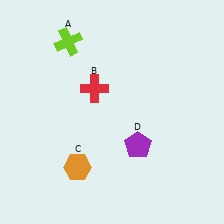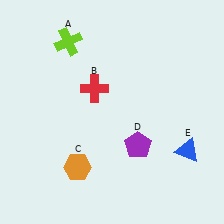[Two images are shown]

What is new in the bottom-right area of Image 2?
A blue triangle (E) was added in the bottom-right area of Image 2.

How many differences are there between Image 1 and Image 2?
There is 1 difference between the two images.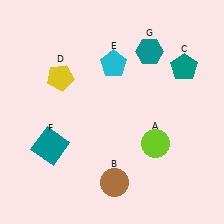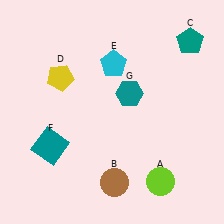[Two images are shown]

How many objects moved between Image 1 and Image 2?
3 objects moved between the two images.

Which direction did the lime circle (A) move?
The lime circle (A) moved down.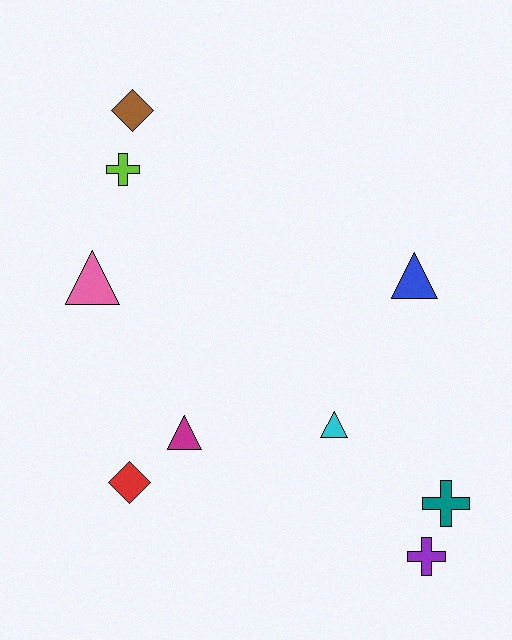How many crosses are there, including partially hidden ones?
There are 3 crosses.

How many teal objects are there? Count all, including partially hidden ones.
There is 1 teal object.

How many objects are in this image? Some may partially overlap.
There are 9 objects.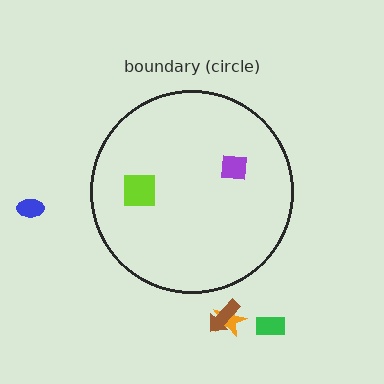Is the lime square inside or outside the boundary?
Inside.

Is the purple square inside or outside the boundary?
Inside.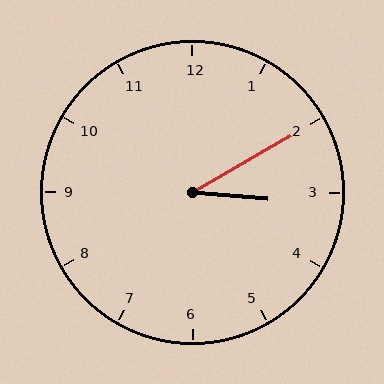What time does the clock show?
3:10.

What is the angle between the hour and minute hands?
Approximately 35 degrees.